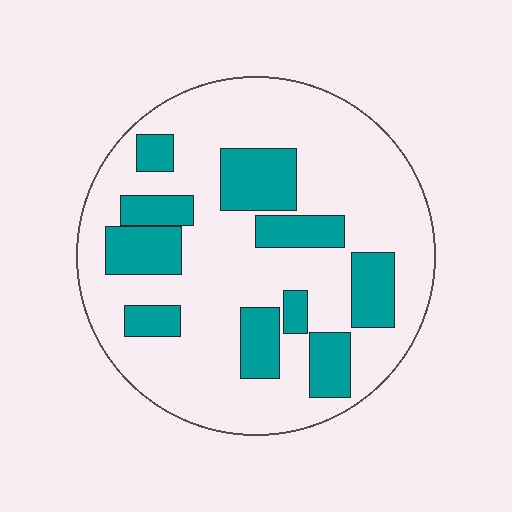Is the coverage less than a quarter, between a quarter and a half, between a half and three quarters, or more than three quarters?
Between a quarter and a half.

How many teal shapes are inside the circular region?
10.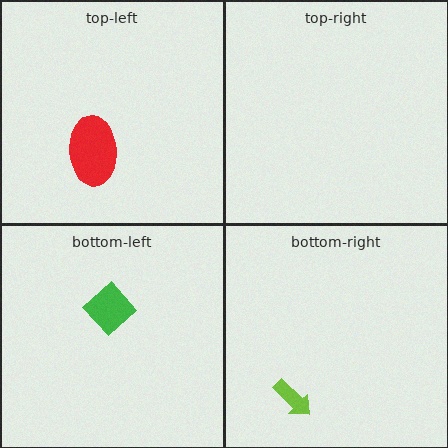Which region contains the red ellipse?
The top-left region.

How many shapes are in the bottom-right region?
1.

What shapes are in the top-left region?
The red ellipse.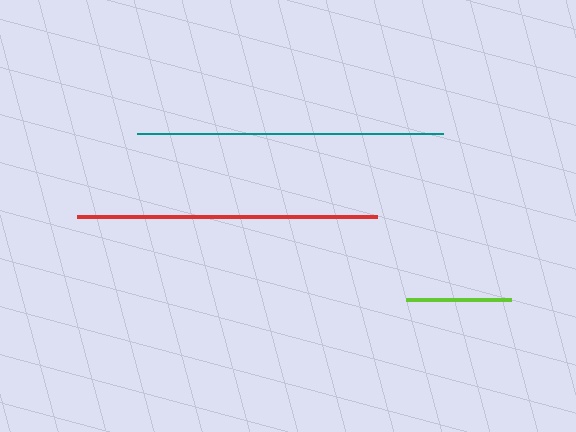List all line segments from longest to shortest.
From longest to shortest: teal, red, lime.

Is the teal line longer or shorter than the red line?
The teal line is longer than the red line.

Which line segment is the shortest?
The lime line is the shortest at approximately 106 pixels.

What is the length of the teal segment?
The teal segment is approximately 306 pixels long.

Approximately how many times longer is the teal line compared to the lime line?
The teal line is approximately 2.9 times the length of the lime line.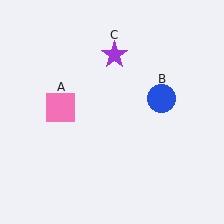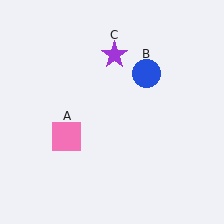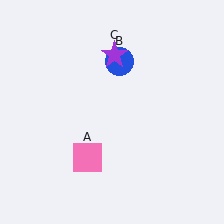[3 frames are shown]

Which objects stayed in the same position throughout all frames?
Purple star (object C) remained stationary.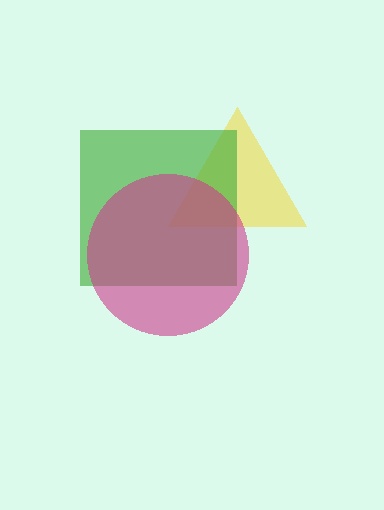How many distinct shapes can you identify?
There are 3 distinct shapes: a yellow triangle, a green square, a magenta circle.